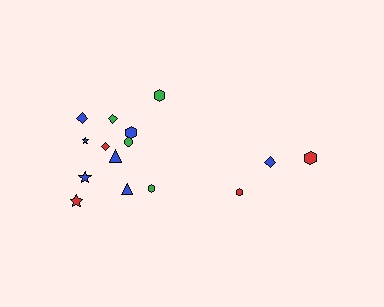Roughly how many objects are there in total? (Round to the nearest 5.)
Roughly 15 objects in total.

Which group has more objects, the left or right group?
The left group.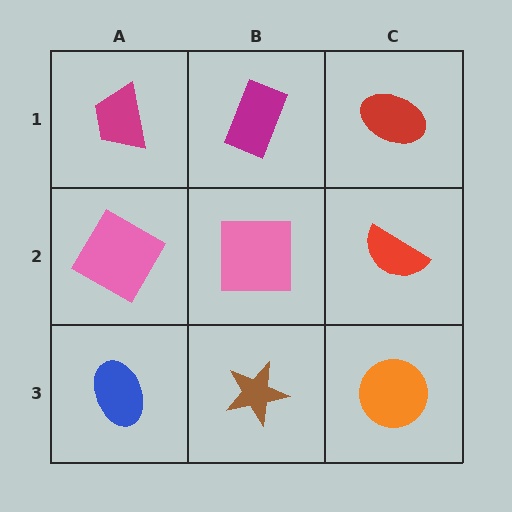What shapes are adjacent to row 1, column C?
A red semicircle (row 2, column C), a magenta rectangle (row 1, column B).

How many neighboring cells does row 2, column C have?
3.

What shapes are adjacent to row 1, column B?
A pink square (row 2, column B), a magenta trapezoid (row 1, column A), a red ellipse (row 1, column C).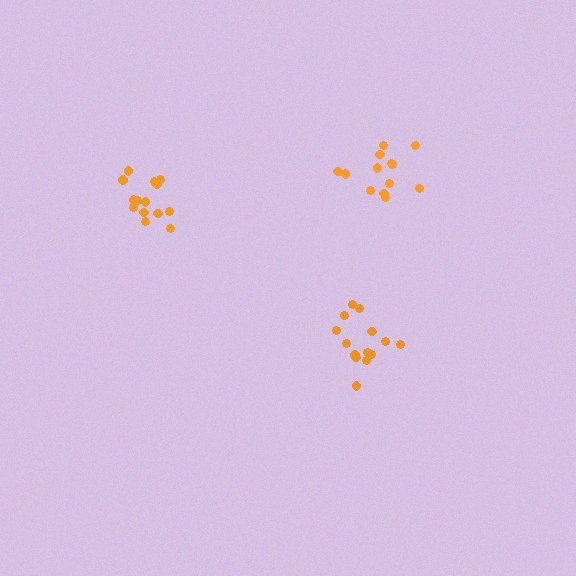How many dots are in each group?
Group 1: 14 dots, Group 2: 14 dots, Group 3: 13 dots (41 total).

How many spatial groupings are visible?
There are 3 spatial groupings.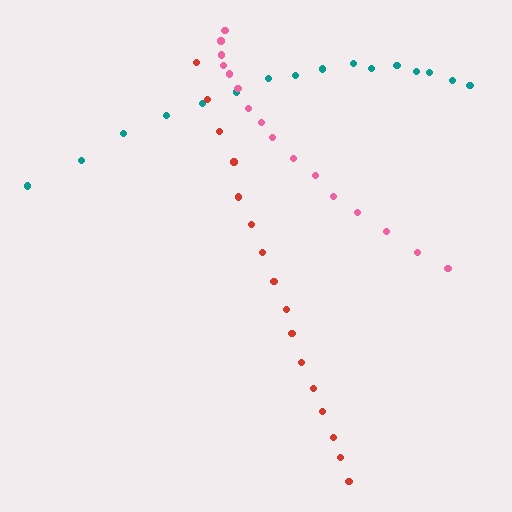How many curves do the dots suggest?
There are 3 distinct paths.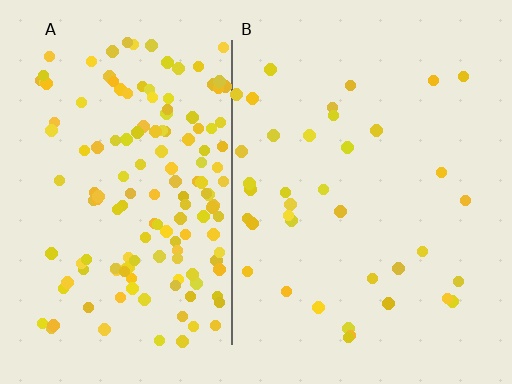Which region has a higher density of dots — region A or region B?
A (the left).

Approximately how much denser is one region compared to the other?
Approximately 4.1× — region A over region B.